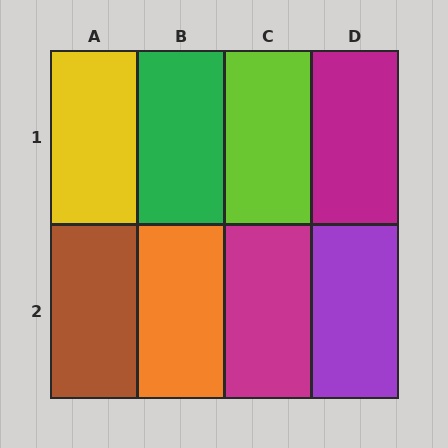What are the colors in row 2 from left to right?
Brown, orange, magenta, purple.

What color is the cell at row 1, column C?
Lime.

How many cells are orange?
1 cell is orange.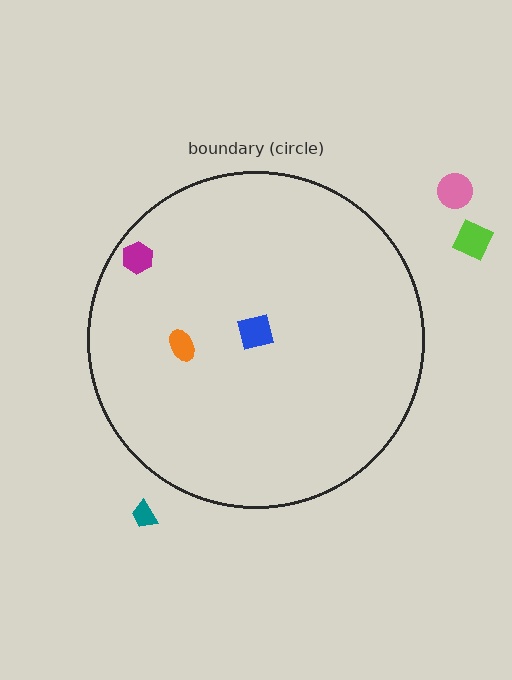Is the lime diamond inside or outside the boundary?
Outside.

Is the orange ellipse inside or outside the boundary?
Inside.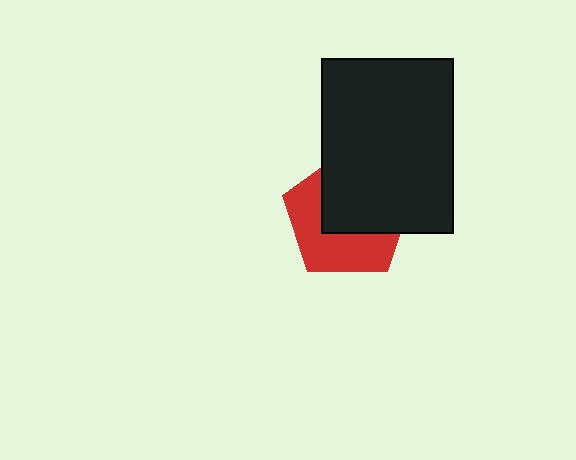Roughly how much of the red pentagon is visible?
About half of it is visible (roughly 48%).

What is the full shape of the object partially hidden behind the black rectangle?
The partially hidden object is a red pentagon.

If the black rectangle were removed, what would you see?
You would see the complete red pentagon.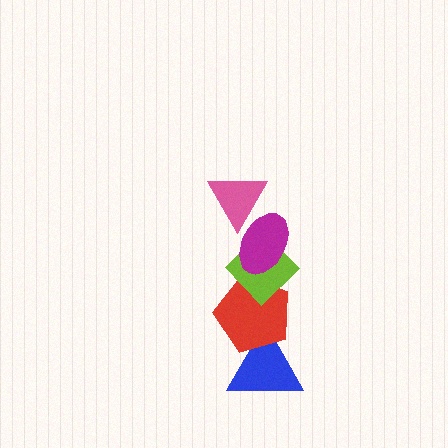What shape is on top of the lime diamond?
The magenta ellipse is on top of the lime diamond.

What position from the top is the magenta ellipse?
The magenta ellipse is 2nd from the top.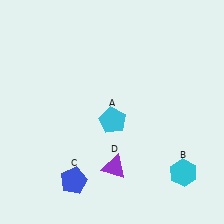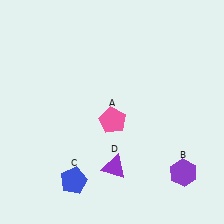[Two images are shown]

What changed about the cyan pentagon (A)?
In Image 1, A is cyan. In Image 2, it changed to pink.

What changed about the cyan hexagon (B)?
In Image 1, B is cyan. In Image 2, it changed to purple.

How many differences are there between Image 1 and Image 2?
There are 2 differences between the two images.